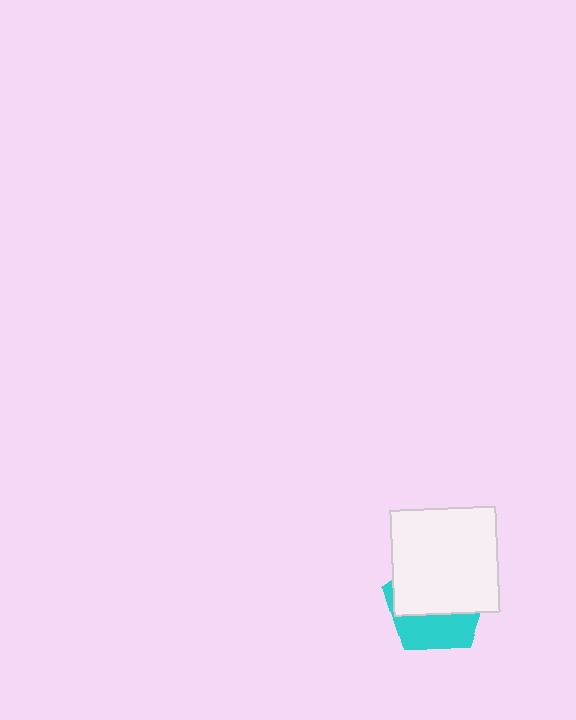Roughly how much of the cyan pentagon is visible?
A small part of it is visible (roughly 38%).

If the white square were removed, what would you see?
You would see the complete cyan pentagon.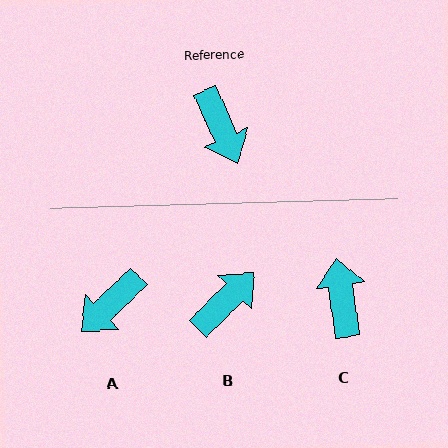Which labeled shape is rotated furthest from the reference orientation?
C, about 164 degrees away.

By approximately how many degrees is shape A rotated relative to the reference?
Approximately 71 degrees clockwise.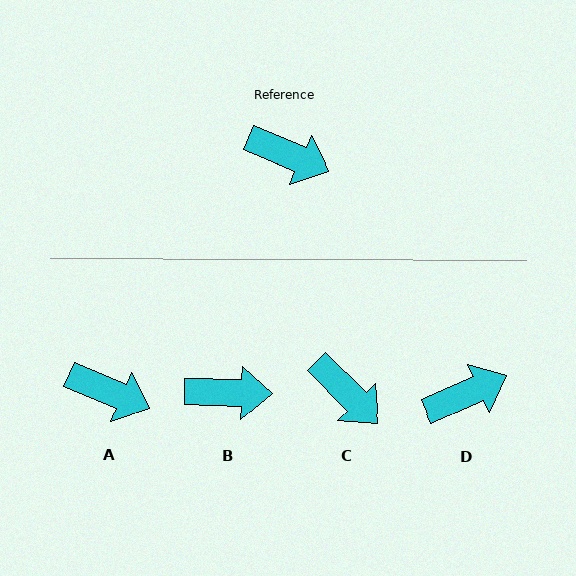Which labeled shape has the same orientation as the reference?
A.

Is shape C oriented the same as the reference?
No, it is off by about 22 degrees.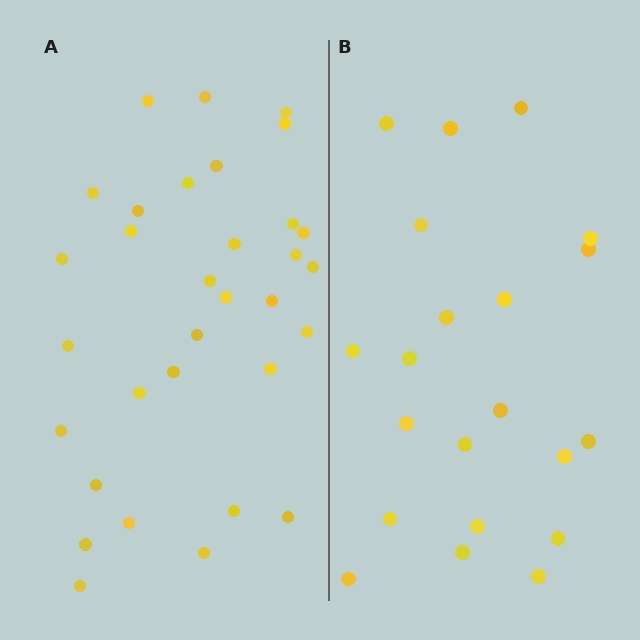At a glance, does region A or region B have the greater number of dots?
Region A (the left region) has more dots.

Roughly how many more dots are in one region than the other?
Region A has roughly 12 or so more dots than region B.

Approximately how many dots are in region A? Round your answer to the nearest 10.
About 30 dots. (The exact count is 32, which rounds to 30.)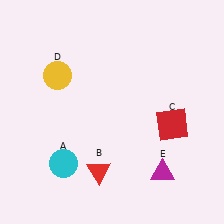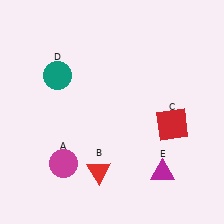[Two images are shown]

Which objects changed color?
A changed from cyan to magenta. D changed from yellow to teal.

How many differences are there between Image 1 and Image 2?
There are 2 differences between the two images.